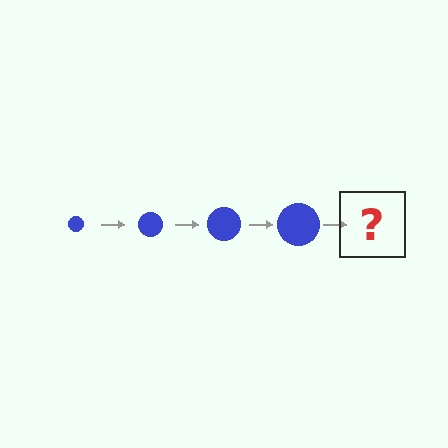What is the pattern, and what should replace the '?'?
The pattern is that the circle gets progressively larger each step. The '?' should be a blue circle, larger than the previous one.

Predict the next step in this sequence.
The next step is a blue circle, larger than the previous one.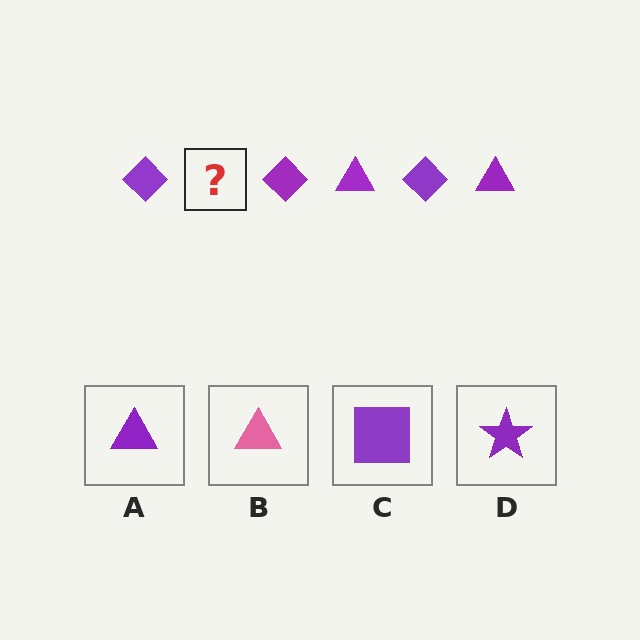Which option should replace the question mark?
Option A.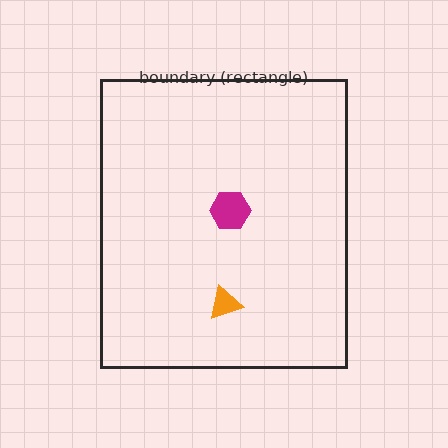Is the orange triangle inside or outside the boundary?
Inside.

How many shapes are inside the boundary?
2 inside, 0 outside.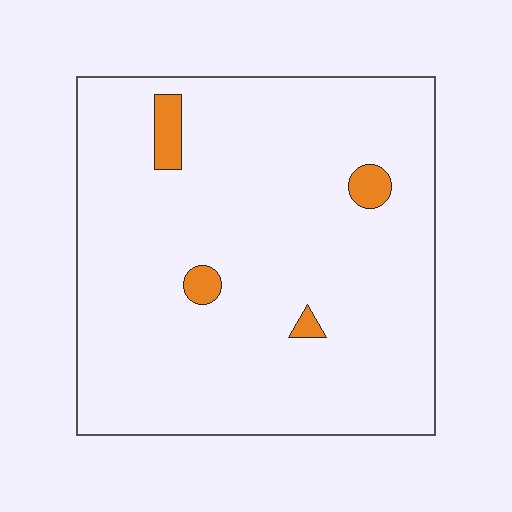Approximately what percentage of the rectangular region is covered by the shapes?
Approximately 5%.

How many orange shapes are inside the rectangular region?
4.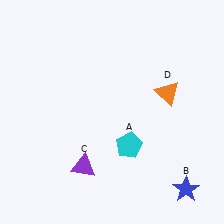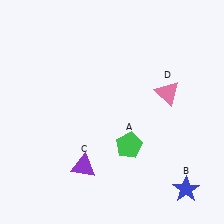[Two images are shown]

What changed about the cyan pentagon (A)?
In Image 1, A is cyan. In Image 2, it changed to green.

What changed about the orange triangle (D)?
In Image 1, D is orange. In Image 2, it changed to pink.